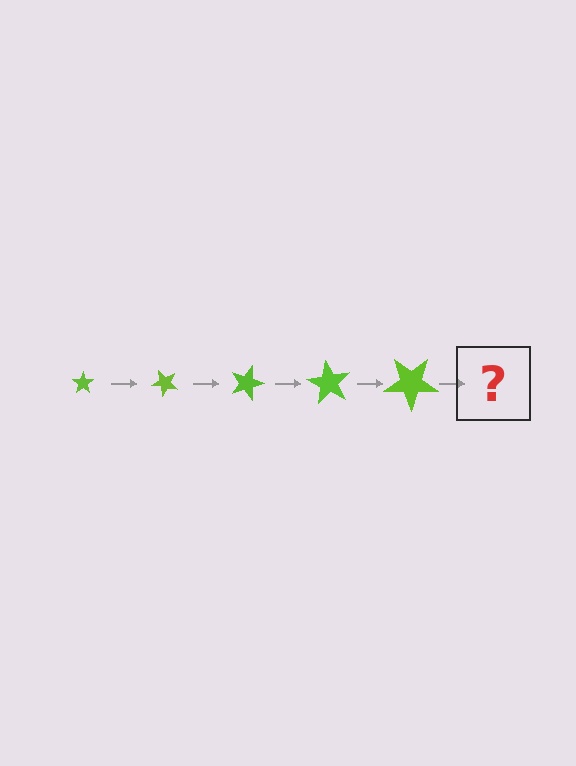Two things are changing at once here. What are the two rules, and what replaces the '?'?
The two rules are that the star grows larger each step and it rotates 45 degrees each step. The '?' should be a star, larger than the previous one and rotated 225 degrees from the start.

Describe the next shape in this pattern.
It should be a star, larger than the previous one and rotated 225 degrees from the start.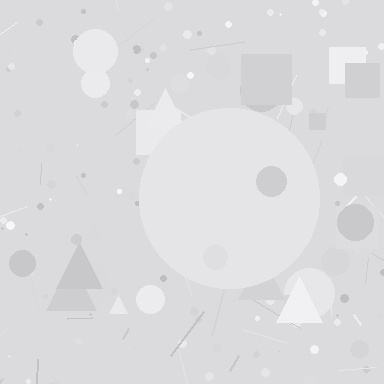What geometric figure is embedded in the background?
A circle is embedded in the background.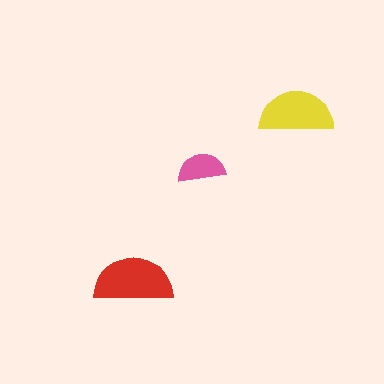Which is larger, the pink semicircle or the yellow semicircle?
The yellow one.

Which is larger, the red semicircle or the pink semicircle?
The red one.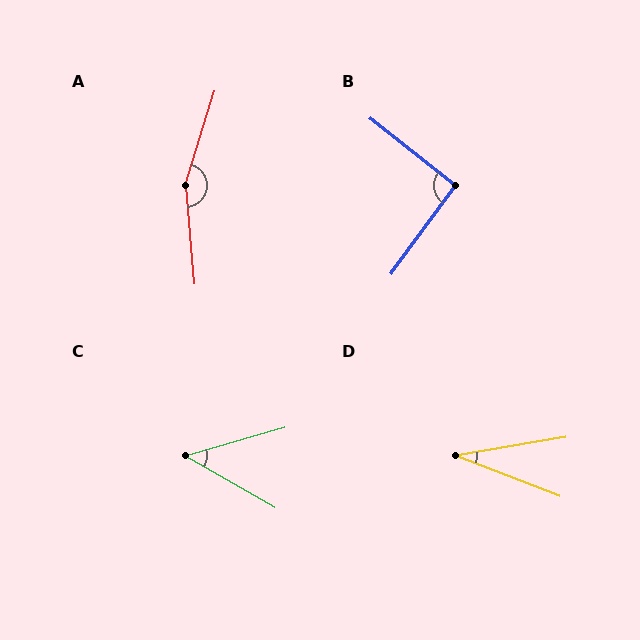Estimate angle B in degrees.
Approximately 92 degrees.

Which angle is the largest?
A, at approximately 158 degrees.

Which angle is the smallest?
D, at approximately 31 degrees.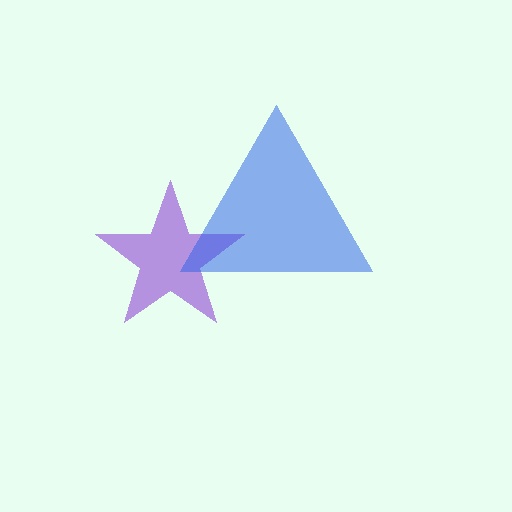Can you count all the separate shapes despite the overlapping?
Yes, there are 2 separate shapes.